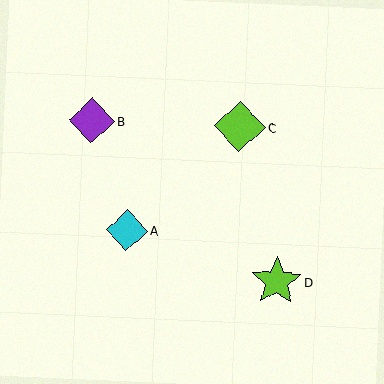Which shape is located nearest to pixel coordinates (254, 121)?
The lime diamond (labeled C) at (240, 127) is nearest to that location.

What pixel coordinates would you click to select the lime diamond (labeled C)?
Click at (240, 127) to select the lime diamond C.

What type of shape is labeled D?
Shape D is a lime star.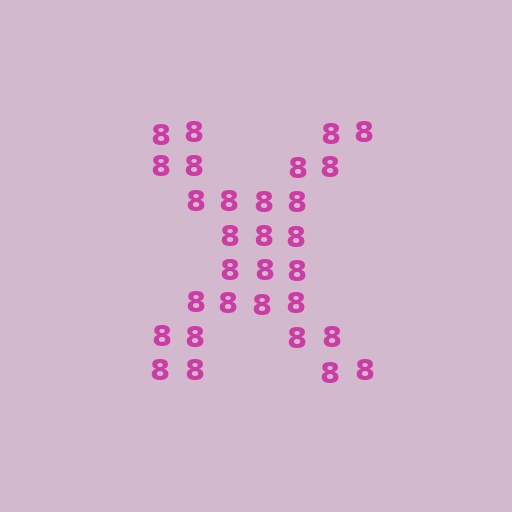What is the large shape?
The large shape is the letter X.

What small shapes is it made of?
It is made of small digit 8's.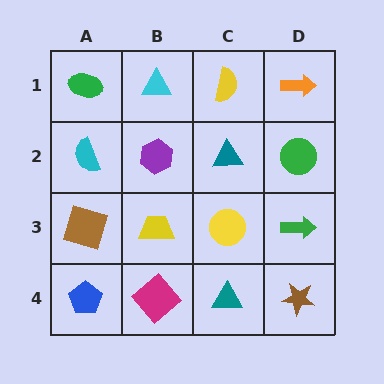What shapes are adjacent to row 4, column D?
A green arrow (row 3, column D), a teal triangle (row 4, column C).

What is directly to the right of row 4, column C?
A brown star.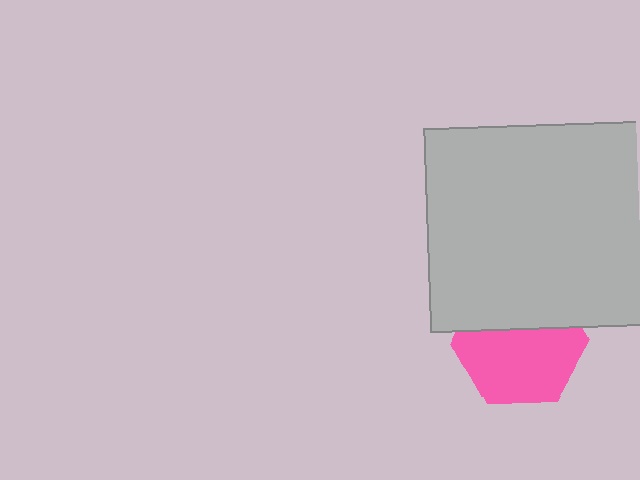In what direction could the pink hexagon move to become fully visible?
The pink hexagon could move down. That would shift it out from behind the light gray rectangle entirely.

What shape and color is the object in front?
The object in front is a light gray rectangle.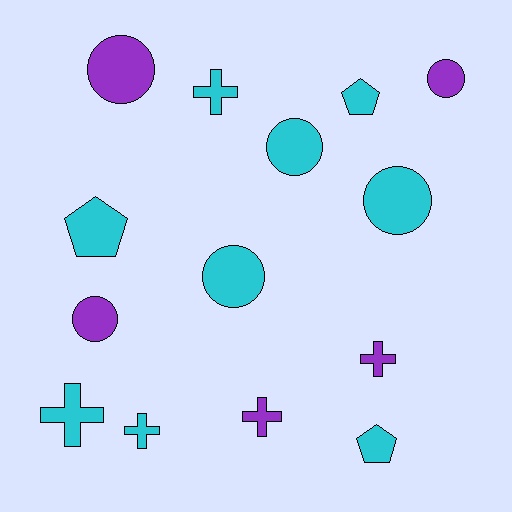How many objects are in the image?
There are 14 objects.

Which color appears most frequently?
Cyan, with 9 objects.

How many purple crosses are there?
There are 2 purple crosses.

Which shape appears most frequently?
Circle, with 6 objects.